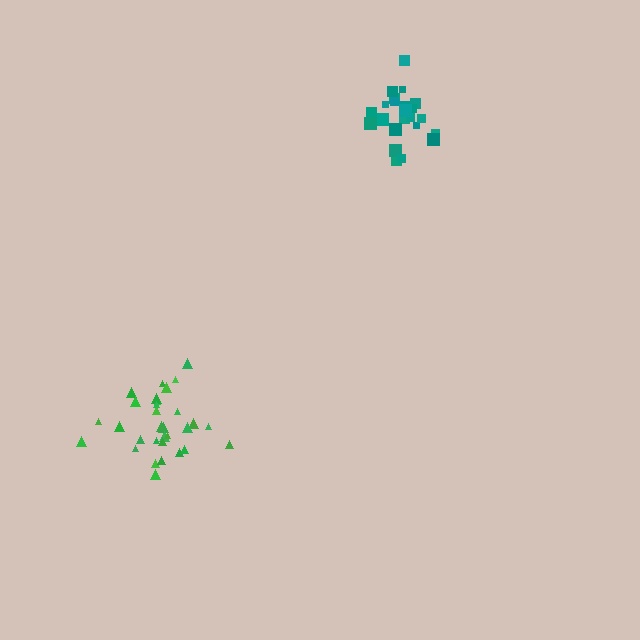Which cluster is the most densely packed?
Teal.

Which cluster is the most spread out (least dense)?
Green.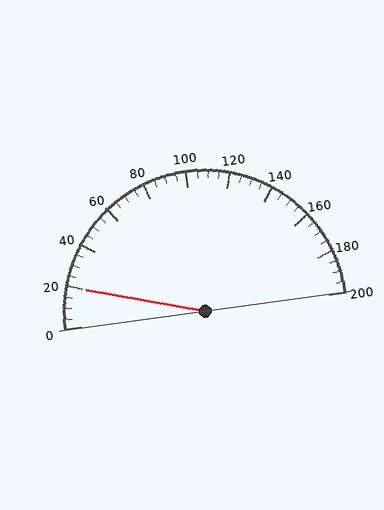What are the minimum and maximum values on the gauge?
The gauge ranges from 0 to 200.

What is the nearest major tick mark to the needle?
The nearest major tick mark is 20.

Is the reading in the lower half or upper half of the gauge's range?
The reading is in the lower half of the range (0 to 200).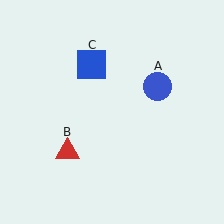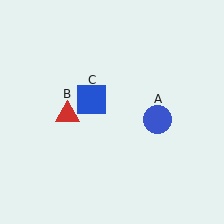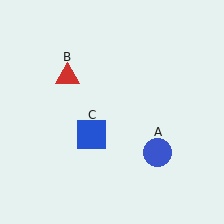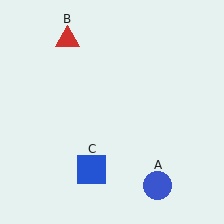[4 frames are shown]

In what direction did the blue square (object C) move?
The blue square (object C) moved down.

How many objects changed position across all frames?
3 objects changed position: blue circle (object A), red triangle (object B), blue square (object C).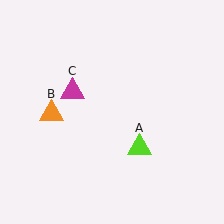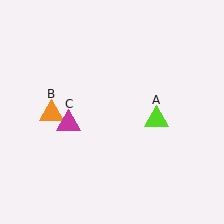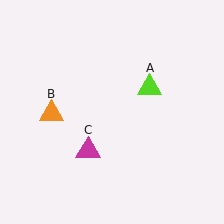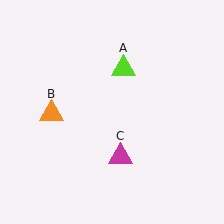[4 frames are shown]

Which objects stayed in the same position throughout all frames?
Orange triangle (object B) remained stationary.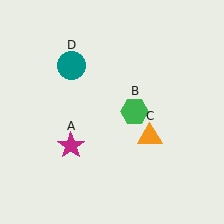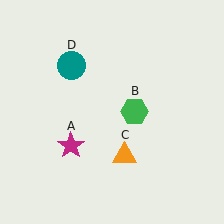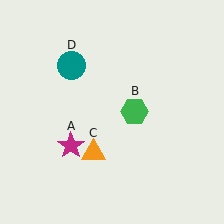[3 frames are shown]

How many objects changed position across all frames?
1 object changed position: orange triangle (object C).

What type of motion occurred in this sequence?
The orange triangle (object C) rotated clockwise around the center of the scene.